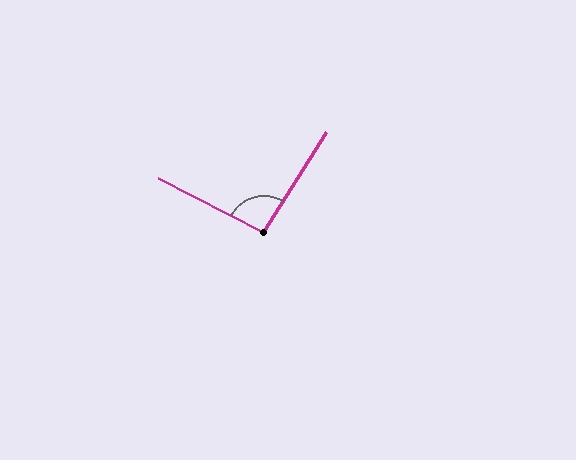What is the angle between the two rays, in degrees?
Approximately 95 degrees.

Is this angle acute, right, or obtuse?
It is approximately a right angle.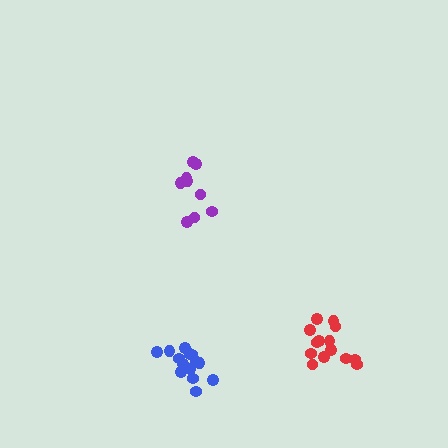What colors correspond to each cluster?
The clusters are colored: blue, purple, red.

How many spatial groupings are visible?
There are 3 spatial groupings.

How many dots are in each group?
Group 1: 14 dots, Group 2: 9 dots, Group 3: 14 dots (37 total).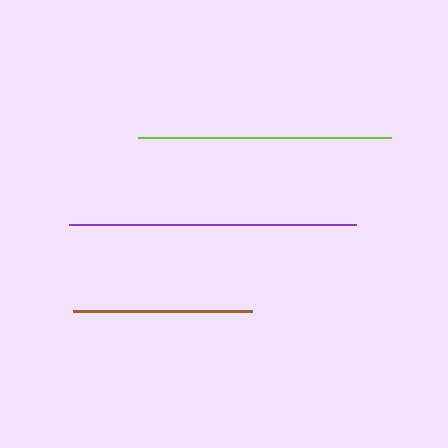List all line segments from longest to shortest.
From longest to shortest: purple, lime, brown.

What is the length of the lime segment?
The lime segment is approximately 253 pixels long.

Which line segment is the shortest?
The brown line is the shortest at approximately 179 pixels.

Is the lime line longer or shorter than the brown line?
The lime line is longer than the brown line.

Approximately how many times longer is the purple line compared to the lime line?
The purple line is approximately 1.1 times the length of the lime line.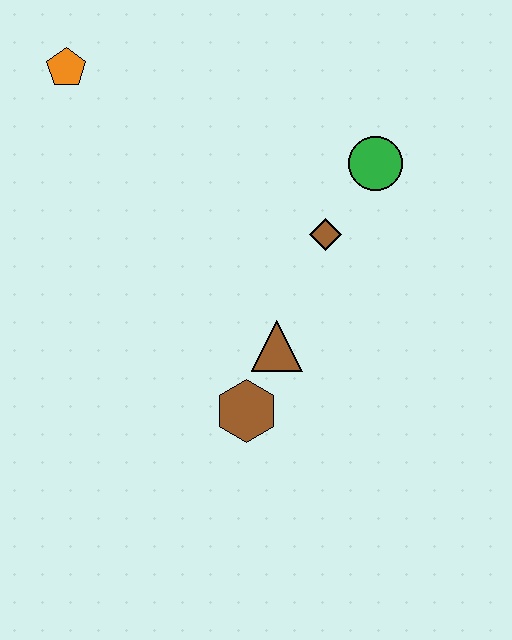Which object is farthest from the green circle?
The orange pentagon is farthest from the green circle.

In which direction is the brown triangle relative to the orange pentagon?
The brown triangle is below the orange pentagon.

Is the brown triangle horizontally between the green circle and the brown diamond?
No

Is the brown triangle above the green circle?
No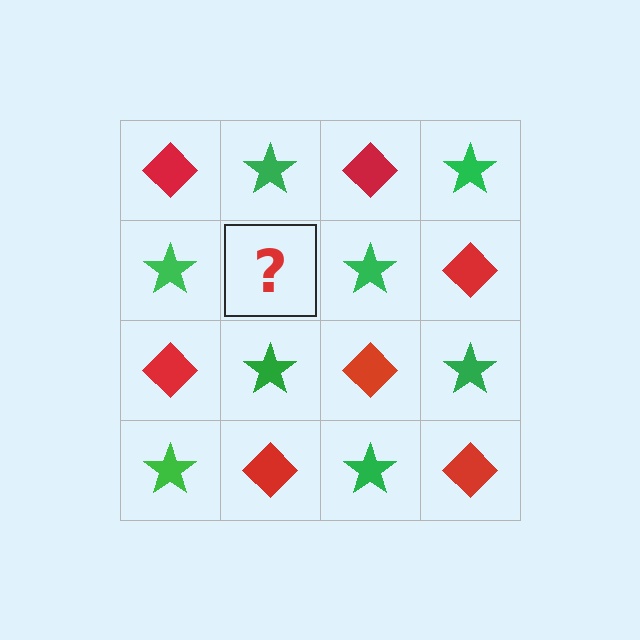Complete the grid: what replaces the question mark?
The question mark should be replaced with a red diamond.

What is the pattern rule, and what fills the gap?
The rule is that it alternates red diamond and green star in a checkerboard pattern. The gap should be filled with a red diamond.